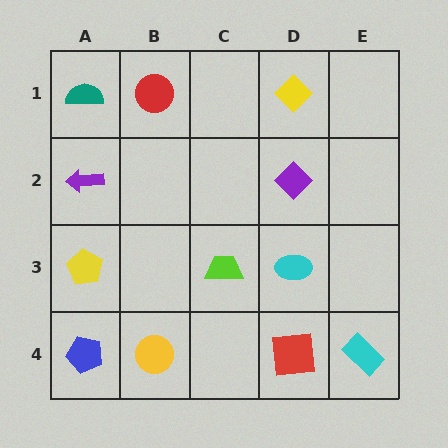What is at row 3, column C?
A lime trapezoid.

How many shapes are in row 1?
3 shapes.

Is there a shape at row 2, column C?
No, that cell is empty.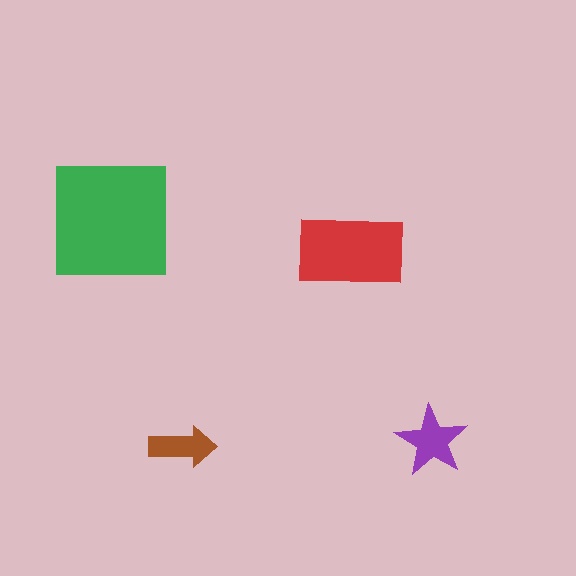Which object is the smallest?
The brown arrow.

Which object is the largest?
The green square.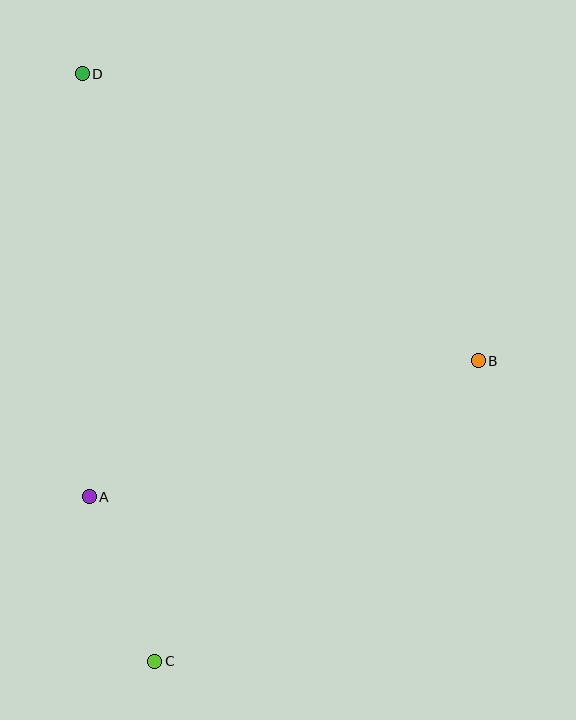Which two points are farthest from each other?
Points C and D are farthest from each other.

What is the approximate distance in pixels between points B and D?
The distance between B and D is approximately 489 pixels.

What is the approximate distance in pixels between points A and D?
The distance between A and D is approximately 423 pixels.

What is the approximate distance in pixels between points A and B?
The distance between A and B is approximately 412 pixels.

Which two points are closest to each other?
Points A and C are closest to each other.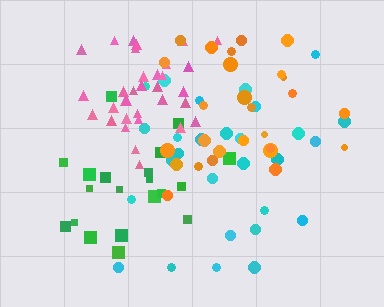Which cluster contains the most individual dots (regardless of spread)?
Pink (33).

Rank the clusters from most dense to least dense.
pink, green, cyan, orange.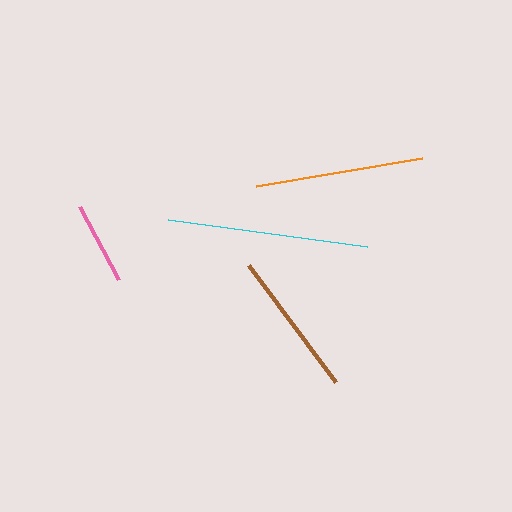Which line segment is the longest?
The cyan line is the longest at approximately 201 pixels.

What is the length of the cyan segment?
The cyan segment is approximately 201 pixels long.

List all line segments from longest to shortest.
From longest to shortest: cyan, orange, brown, pink.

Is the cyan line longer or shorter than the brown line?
The cyan line is longer than the brown line.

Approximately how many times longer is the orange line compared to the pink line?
The orange line is approximately 2.0 times the length of the pink line.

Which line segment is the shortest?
The pink line is the shortest at approximately 83 pixels.